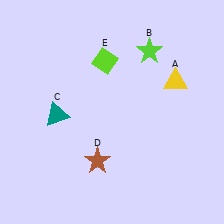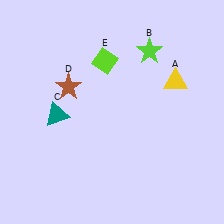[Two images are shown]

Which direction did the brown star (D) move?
The brown star (D) moved up.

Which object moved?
The brown star (D) moved up.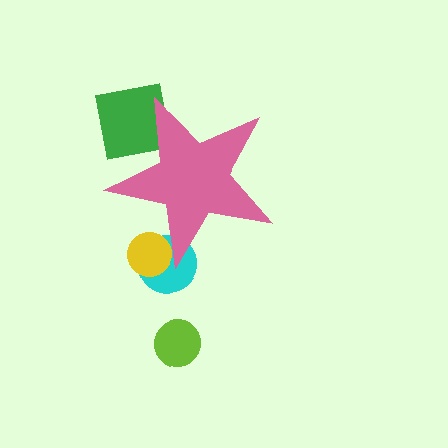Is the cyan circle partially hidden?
Yes, the cyan circle is partially hidden behind the pink star.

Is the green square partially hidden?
Yes, the green square is partially hidden behind the pink star.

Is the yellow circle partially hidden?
Yes, the yellow circle is partially hidden behind the pink star.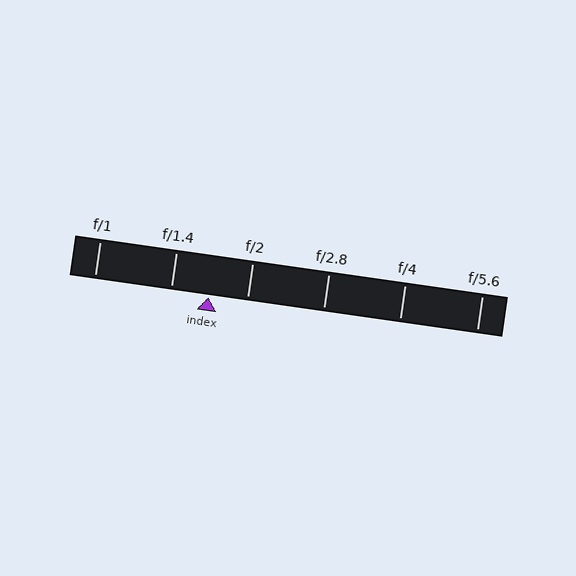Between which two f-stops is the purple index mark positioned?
The index mark is between f/1.4 and f/2.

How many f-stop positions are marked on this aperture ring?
There are 6 f-stop positions marked.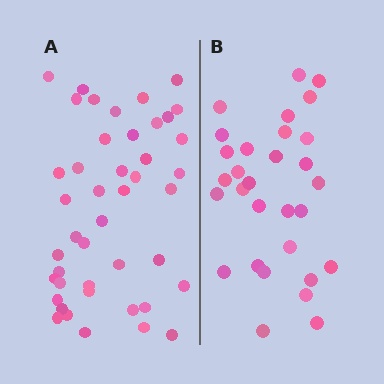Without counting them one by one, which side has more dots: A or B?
Region A (the left region) has more dots.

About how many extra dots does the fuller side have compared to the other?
Region A has approximately 15 more dots than region B.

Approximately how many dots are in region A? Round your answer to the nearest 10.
About 40 dots. (The exact count is 44, which rounds to 40.)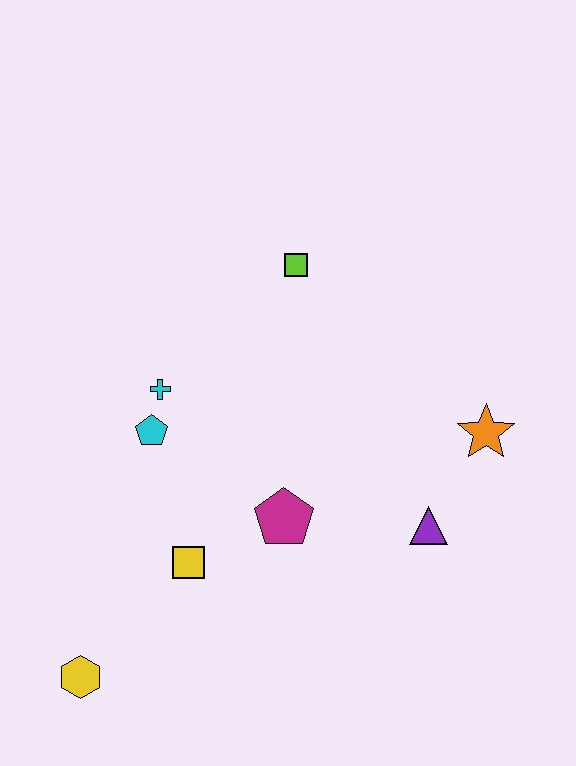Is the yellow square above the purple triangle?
No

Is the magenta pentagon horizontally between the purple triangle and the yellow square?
Yes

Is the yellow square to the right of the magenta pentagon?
No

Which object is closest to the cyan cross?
The cyan pentagon is closest to the cyan cross.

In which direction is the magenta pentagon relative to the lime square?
The magenta pentagon is below the lime square.